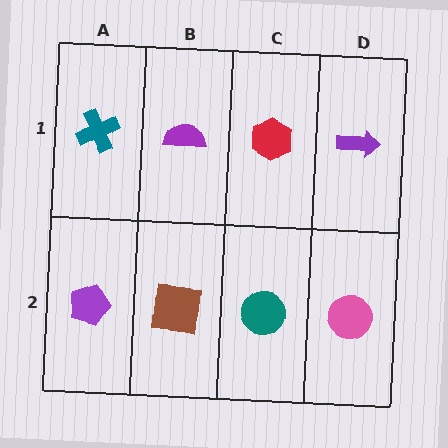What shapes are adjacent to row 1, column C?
A teal circle (row 2, column C), a purple semicircle (row 1, column B), a purple arrow (row 1, column D).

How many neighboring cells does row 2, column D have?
2.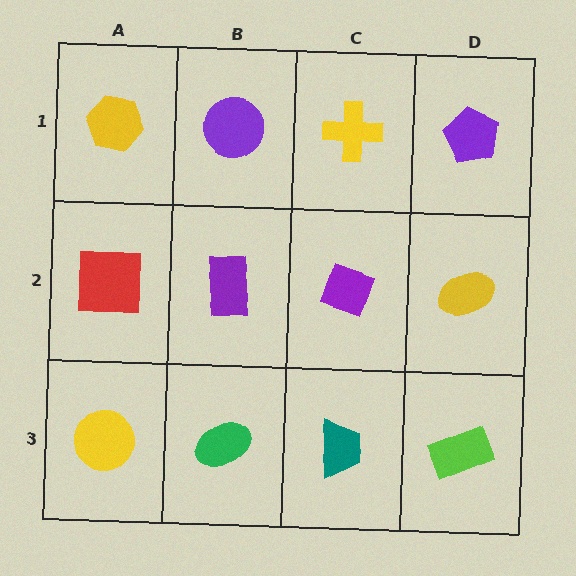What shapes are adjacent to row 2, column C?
A yellow cross (row 1, column C), a teal trapezoid (row 3, column C), a purple rectangle (row 2, column B), a yellow ellipse (row 2, column D).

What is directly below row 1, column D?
A yellow ellipse.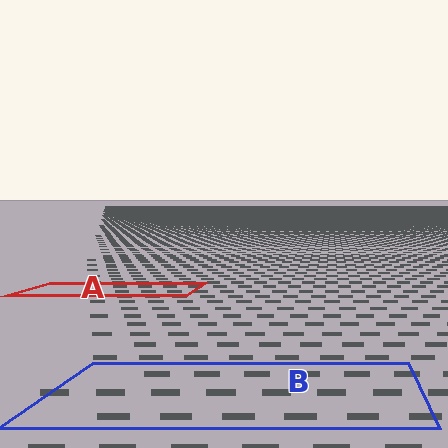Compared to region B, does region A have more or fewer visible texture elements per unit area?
Region A has more texture elements per unit area — they are packed more densely because it is farther away.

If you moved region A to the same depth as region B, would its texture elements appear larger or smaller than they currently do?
They would appear larger. At a closer depth, the same texture elements are projected at a bigger on-screen size.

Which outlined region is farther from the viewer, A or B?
Region A is farther from the viewer — the texture elements inside it appear smaller and more densely packed.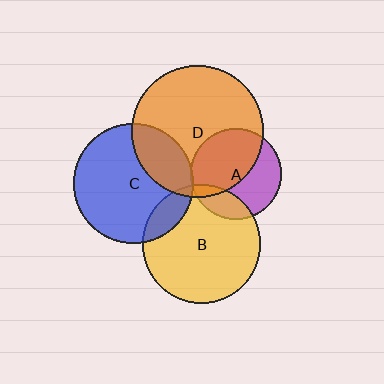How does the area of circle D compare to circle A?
Approximately 2.1 times.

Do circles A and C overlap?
Yes.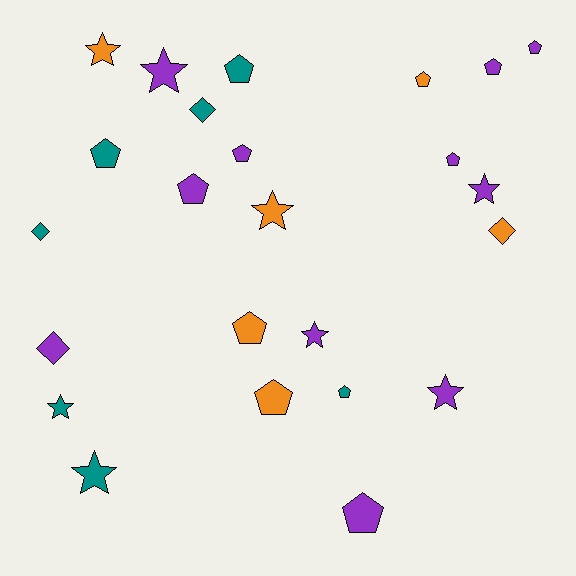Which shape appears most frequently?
Pentagon, with 12 objects.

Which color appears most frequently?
Purple, with 11 objects.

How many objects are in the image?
There are 24 objects.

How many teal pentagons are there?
There are 3 teal pentagons.